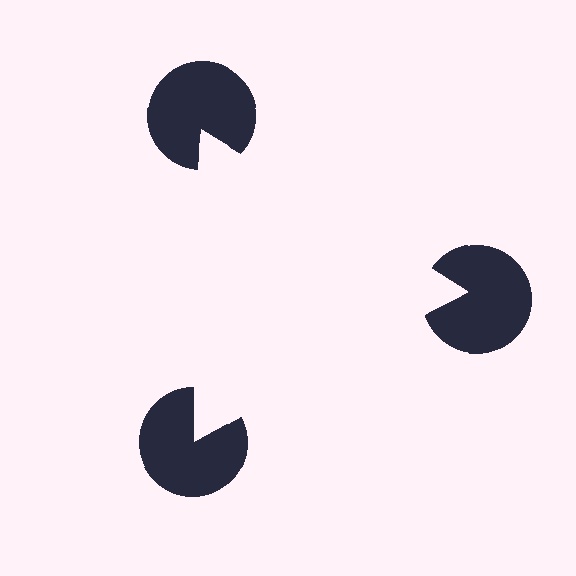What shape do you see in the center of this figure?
An illusory triangle — its edges are inferred from the aligned wedge cuts in the pac-man discs, not physically drawn.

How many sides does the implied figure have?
3 sides.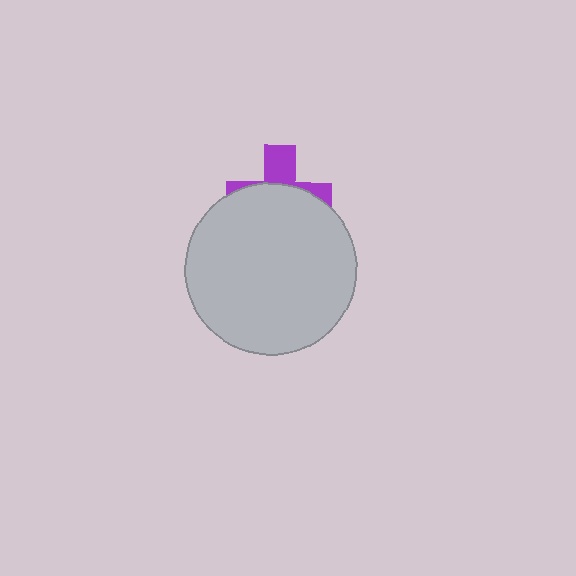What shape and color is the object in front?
The object in front is a light gray circle.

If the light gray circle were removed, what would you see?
You would see the complete purple cross.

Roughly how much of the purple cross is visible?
A small part of it is visible (roughly 33%).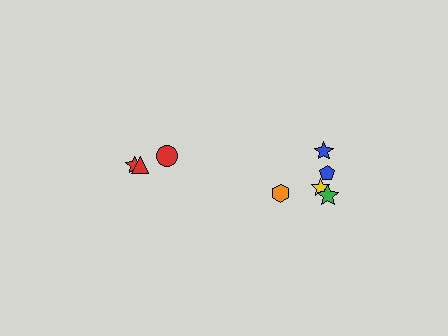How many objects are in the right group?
There are 5 objects.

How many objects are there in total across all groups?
There are 8 objects.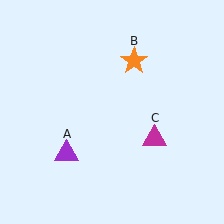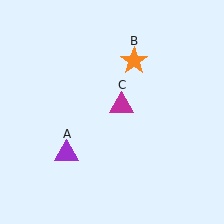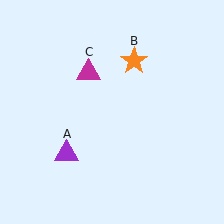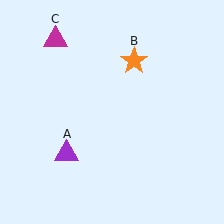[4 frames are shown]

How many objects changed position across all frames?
1 object changed position: magenta triangle (object C).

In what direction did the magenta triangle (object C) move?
The magenta triangle (object C) moved up and to the left.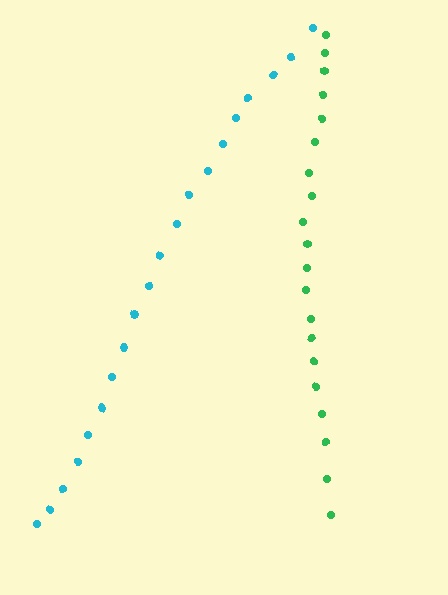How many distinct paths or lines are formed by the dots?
There are 2 distinct paths.